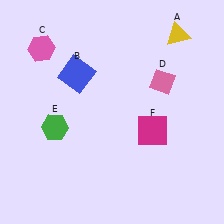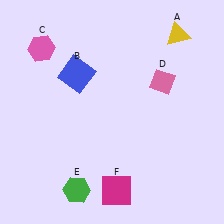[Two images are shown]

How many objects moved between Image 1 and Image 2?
2 objects moved between the two images.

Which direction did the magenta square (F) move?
The magenta square (F) moved down.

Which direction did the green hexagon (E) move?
The green hexagon (E) moved down.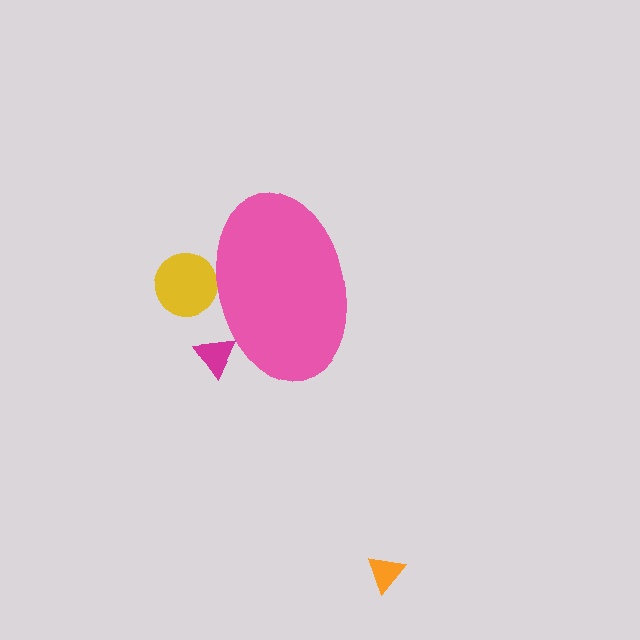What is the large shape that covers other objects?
A pink ellipse.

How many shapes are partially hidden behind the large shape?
2 shapes are partially hidden.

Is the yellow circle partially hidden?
Yes, the yellow circle is partially hidden behind the pink ellipse.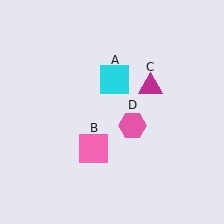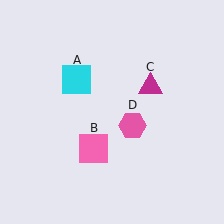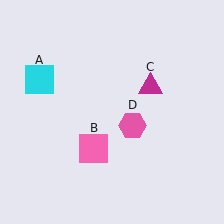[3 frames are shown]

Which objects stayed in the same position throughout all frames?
Pink square (object B) and magenta triangle (object C) and pink hexagon (object D) remained stationary.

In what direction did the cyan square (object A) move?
The cyan square (object A) moved left.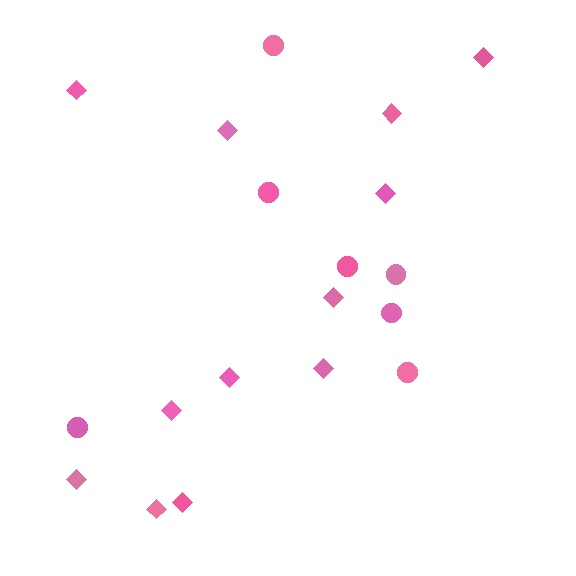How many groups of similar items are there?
There are 2 groups: one group of diamonds (12) and one group of circles (7).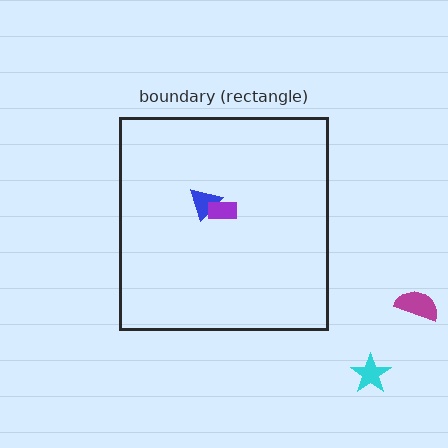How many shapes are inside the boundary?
2 inside, 2 outside.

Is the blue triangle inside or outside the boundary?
Inside.